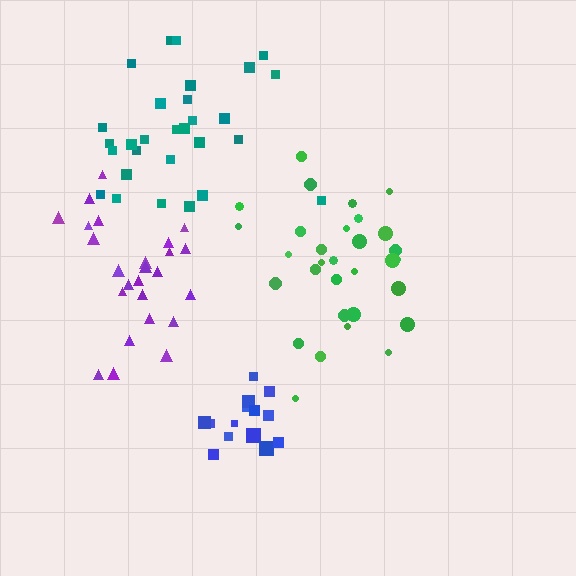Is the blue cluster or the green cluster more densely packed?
Blue.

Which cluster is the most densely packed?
Blue.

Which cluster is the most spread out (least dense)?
Teal.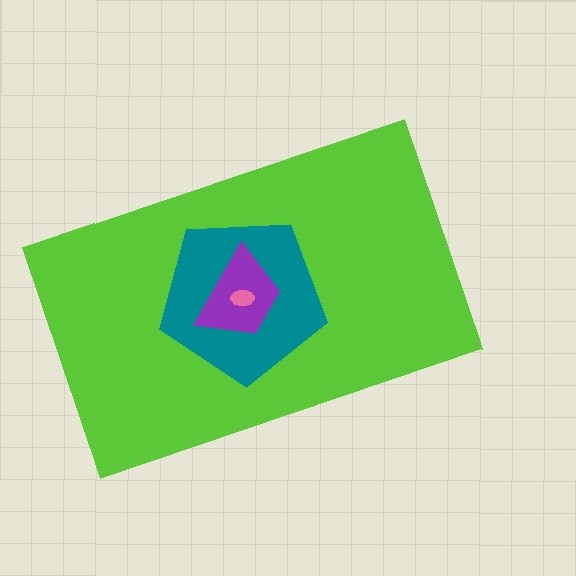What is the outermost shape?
The lime rectangle.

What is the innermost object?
The pink ellipse.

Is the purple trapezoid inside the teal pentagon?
Yes.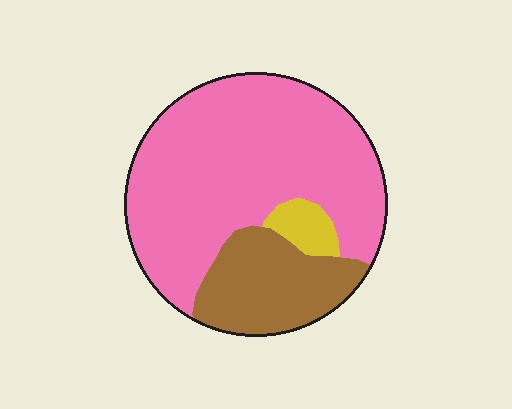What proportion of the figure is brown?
Brown covers about 25% of the figure.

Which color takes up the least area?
Yellow, at roughly 5%.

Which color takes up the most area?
Pink, at roughly 70%.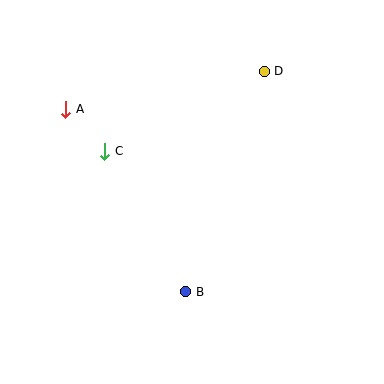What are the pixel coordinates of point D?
Point D is at (264, 71).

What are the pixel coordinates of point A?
Point A is at (66, 109).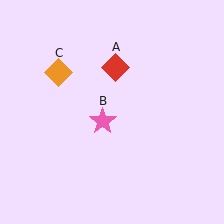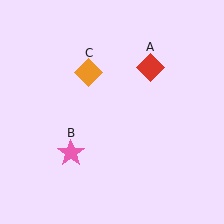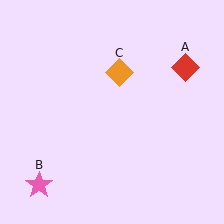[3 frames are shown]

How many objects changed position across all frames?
3 objects changed position: red diamond (object A), pink star (object B), orange diamond (object C).